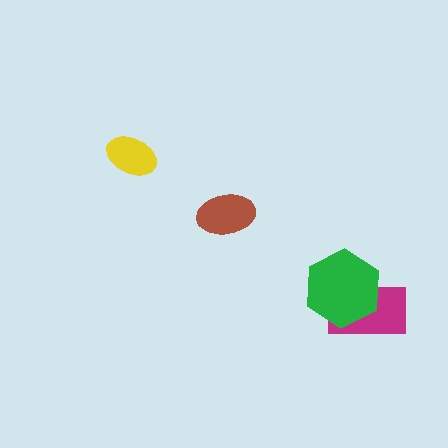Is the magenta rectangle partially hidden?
Yes, it is partially covered by another shape.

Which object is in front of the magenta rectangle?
The green hexagon is in front of the magenta rectangle.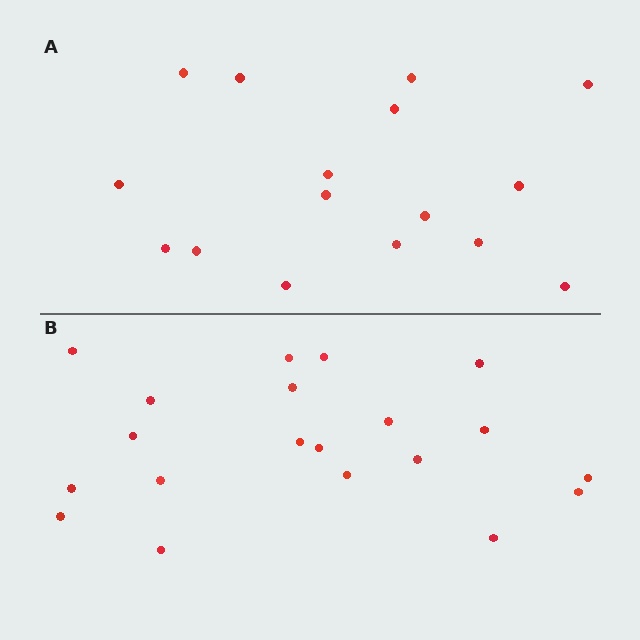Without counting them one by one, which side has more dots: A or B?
Region B (the bottom region) has more dots.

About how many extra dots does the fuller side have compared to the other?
Region B has about 4 more dots than region A.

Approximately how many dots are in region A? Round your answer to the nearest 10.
About 20 dots. (The exact count is 16, which rounds to 20.)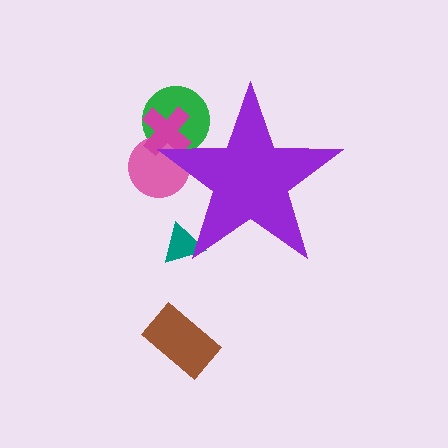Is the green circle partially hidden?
Yes, the green circle is partially hidden behind the purple star.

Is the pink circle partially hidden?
Yes, the pink circle is partially hidden behind the purple star.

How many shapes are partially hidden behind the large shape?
4 shapes are partially hidden.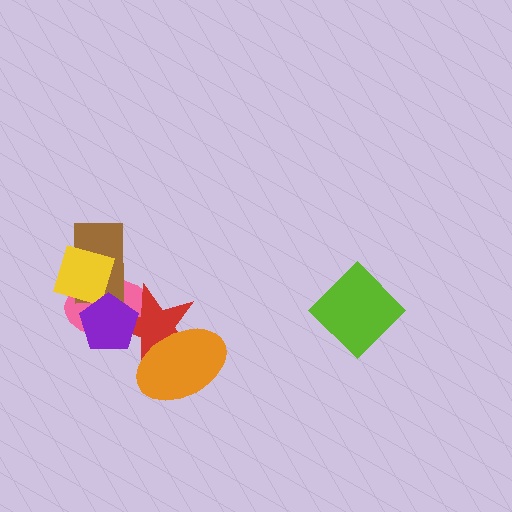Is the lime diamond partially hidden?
No, no other shape covers it.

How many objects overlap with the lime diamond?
0 objects overlap with the lime diamond.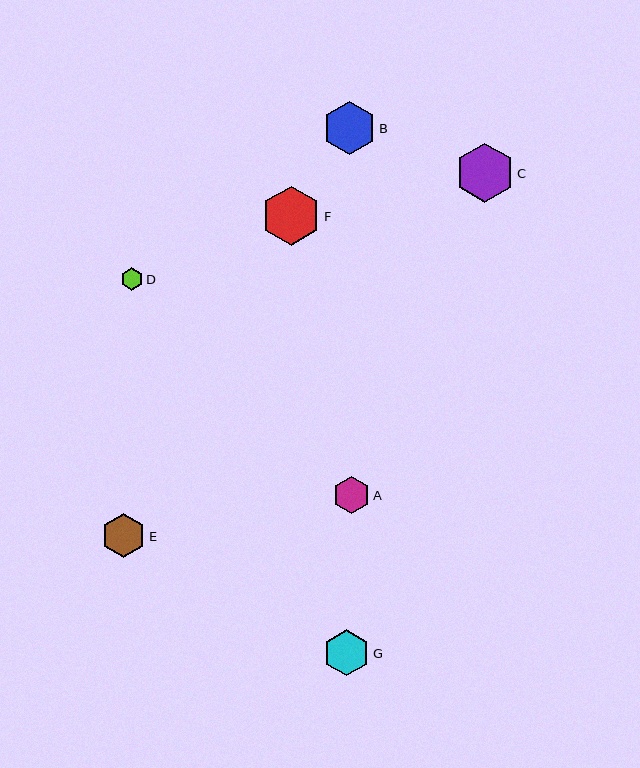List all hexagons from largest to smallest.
From largest to smallest: F, C, B, G, E, A, D.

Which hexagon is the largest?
Hexagon F is the largest with a size of approximately 59 pixels.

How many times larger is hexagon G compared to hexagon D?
Hexagon G is approximately 2.1 times the size of hexagon D.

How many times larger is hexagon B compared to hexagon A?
Hexagon B is approximately 1.4 times the size of hexagon A.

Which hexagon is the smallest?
Hexagon D is the smallest with a size of approximately 22 pixels.